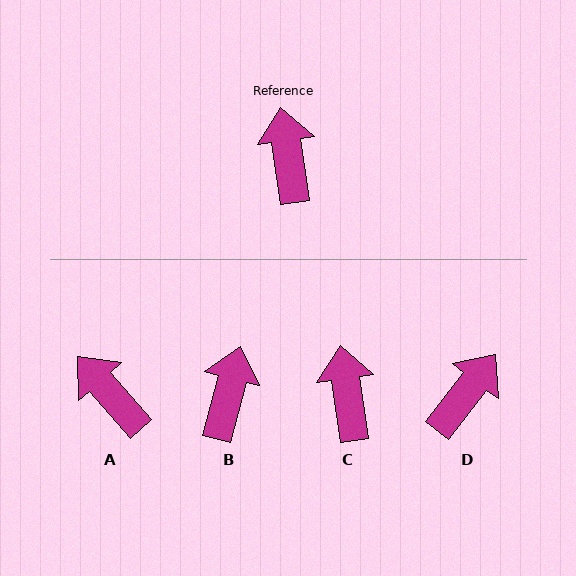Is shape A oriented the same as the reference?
No, it is off by about 33 degrees.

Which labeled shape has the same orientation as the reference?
C.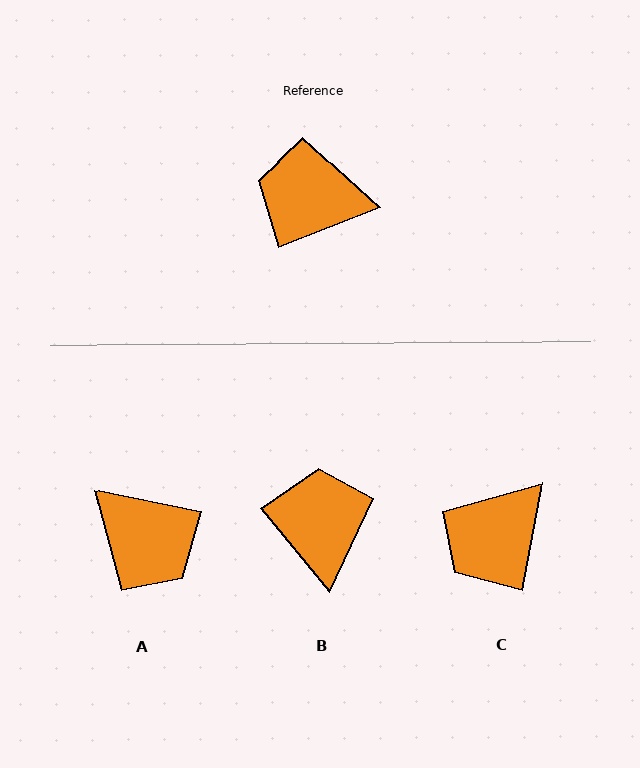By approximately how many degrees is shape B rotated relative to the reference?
Approximately 72 degrees clockwise.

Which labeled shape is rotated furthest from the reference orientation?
A, about 147 degrees away.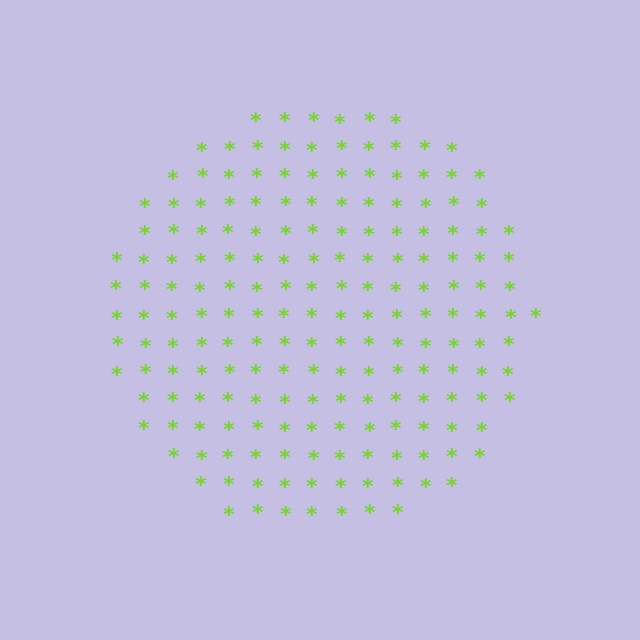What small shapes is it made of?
It is made of small asterisks.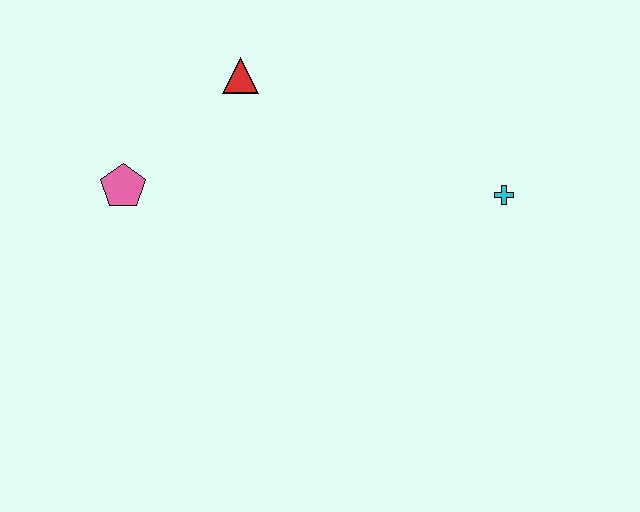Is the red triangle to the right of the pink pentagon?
Yes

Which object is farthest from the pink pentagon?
The cyan cross is farthest from the pink pentagon.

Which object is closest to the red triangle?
The pink pentagon is closest to the red triangle.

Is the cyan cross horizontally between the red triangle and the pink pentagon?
No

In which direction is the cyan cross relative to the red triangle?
The cyan cross is to the right of the red triangle.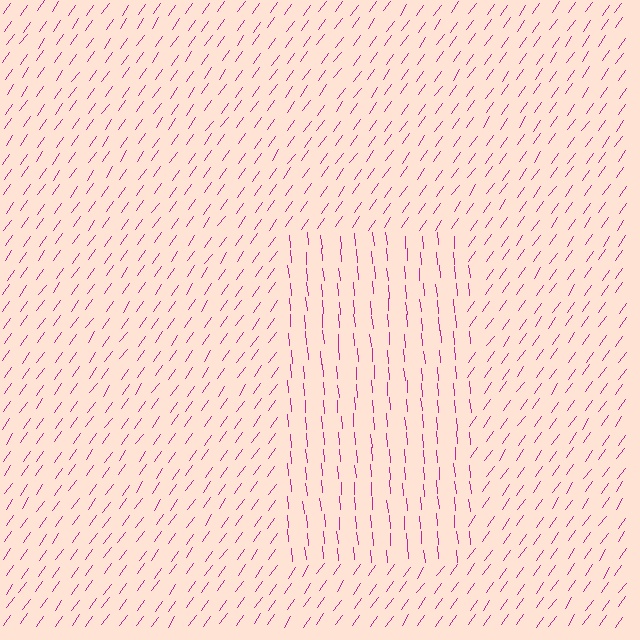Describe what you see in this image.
The image is filled with small magenta line segments. A rectangle region in the image has lines oriented differently from the surrounding lines, creating a visible texture boundary.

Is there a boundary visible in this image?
Yes, there is a texture boundary formed by a change in line orientation.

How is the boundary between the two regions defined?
The boundary is defined purely by a change in line orientation (approximately 40 degrees difference). All lines are the same color and thickness.